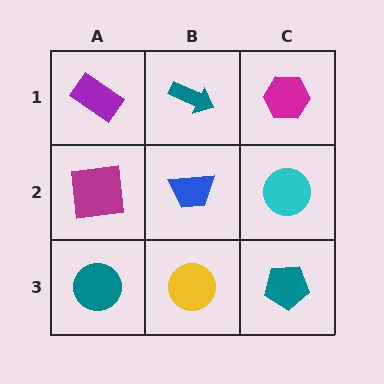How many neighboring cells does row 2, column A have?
3.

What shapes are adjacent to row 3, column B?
A blue trapezoid (row 2, column B), a teal circle (row 3, column A), a teal pentagon (row 3, column C).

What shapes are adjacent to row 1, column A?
A magenta square (row 2, column A), a teal arrow (row 1, column B).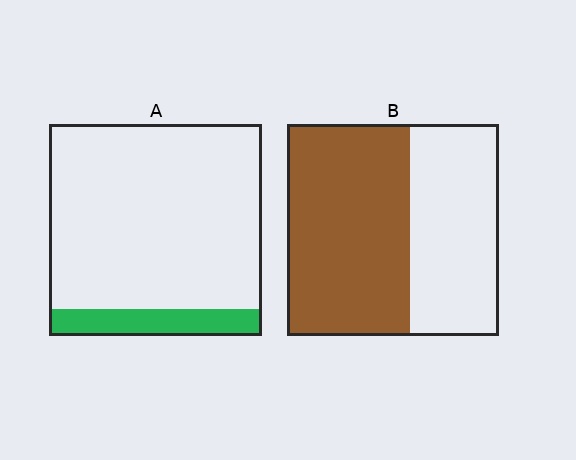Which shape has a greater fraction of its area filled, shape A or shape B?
Shape B.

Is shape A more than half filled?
No.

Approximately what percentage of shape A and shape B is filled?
A is approximately 15% and B is approximately 60%.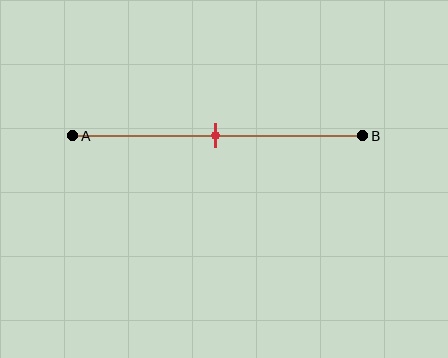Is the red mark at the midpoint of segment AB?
Yes, the mark is approximately at the midpoint.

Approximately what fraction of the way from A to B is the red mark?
The red mark is approximately 50% of the way from A to B.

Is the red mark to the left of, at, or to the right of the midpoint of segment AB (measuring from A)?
The red mark is approximately at the midpoint of segment AB.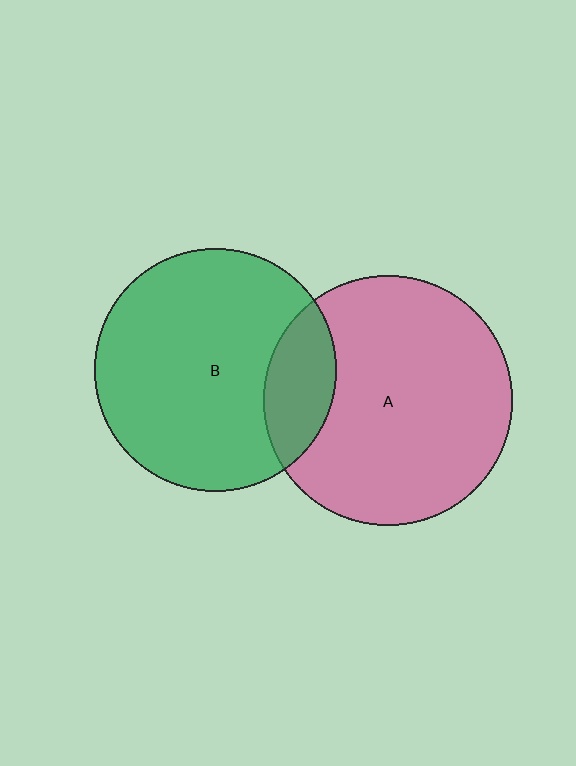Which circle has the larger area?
Circle A (pink).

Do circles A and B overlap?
Yes.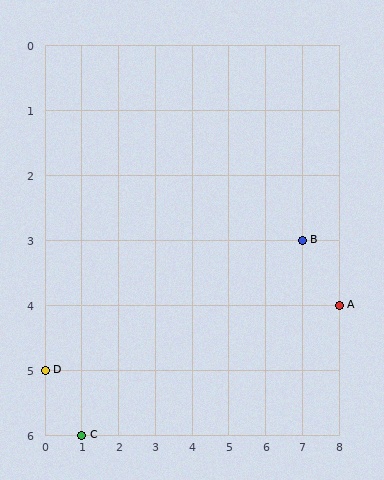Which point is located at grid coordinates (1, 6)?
Point C is at (1, 6).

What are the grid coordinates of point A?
Point A is at grid coordinates (8, 4).